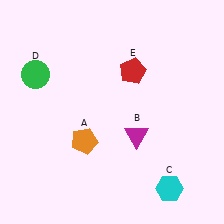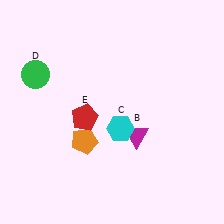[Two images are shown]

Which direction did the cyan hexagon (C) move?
The cyan hexagon (C) moved up.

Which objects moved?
The objects that moved are: the cyan hexagon (C), the red pentagon (E).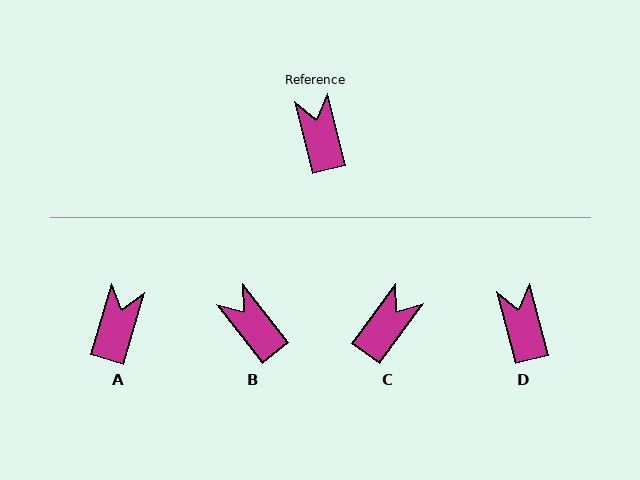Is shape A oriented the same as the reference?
No, it is off by about 30 degrees.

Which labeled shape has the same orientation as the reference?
D.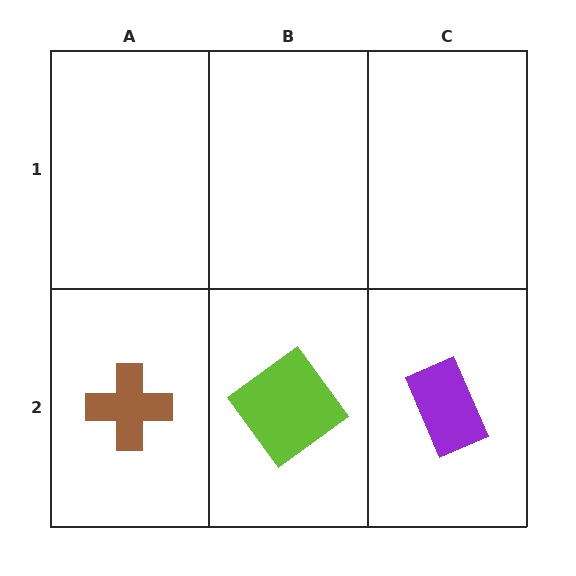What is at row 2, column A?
A brown cross.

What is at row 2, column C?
A purple rectangle.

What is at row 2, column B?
A lime diamond.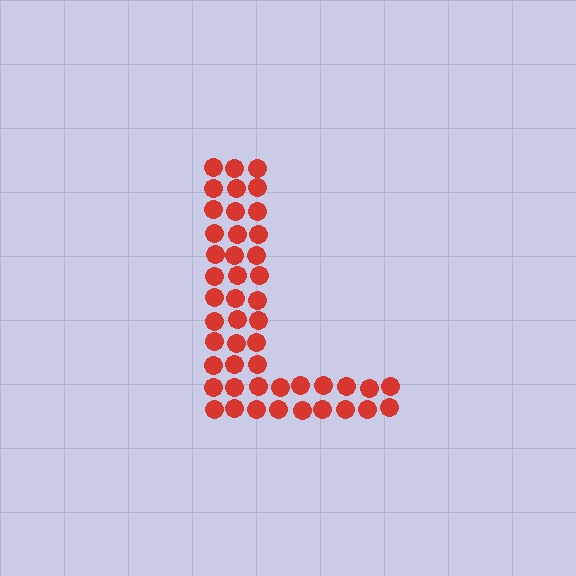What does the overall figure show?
The overall figure shows the letter L.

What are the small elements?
The small elements are circles.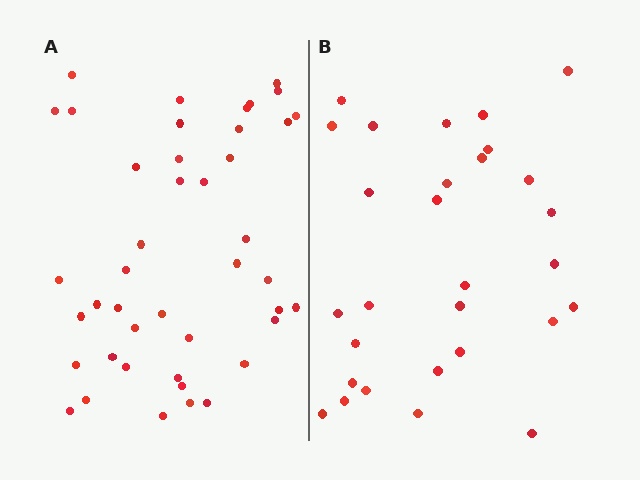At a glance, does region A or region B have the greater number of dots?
Region A (the left region) has more dots.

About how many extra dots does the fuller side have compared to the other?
Region A has approximately 15 more dots than region B.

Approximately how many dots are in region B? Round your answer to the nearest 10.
About 30 dots. (The exact count is 29, which rounds to 30.)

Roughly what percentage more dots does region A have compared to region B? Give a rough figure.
About 50% more.